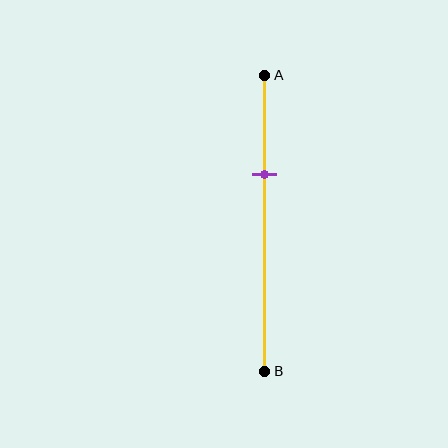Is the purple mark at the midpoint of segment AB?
No, the mark is at about 35% from A, not at the 50% midpoint.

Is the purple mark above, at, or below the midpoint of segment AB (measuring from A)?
The purple mark is above the midpoint of segment AB.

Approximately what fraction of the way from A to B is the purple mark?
The purple mark is approximately 35% of the way from A to B.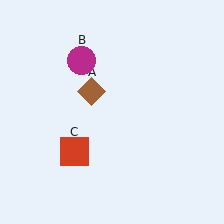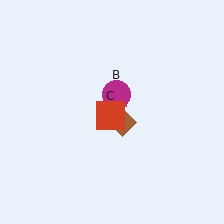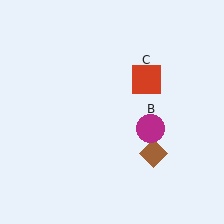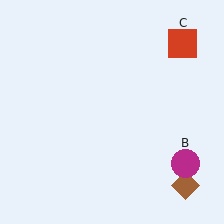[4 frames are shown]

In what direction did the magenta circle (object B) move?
The magenta circle (object B) moved down and to the right.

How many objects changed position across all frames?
3 objects changed position: brown diamond (object A), magenta circle (object B), red square (object C).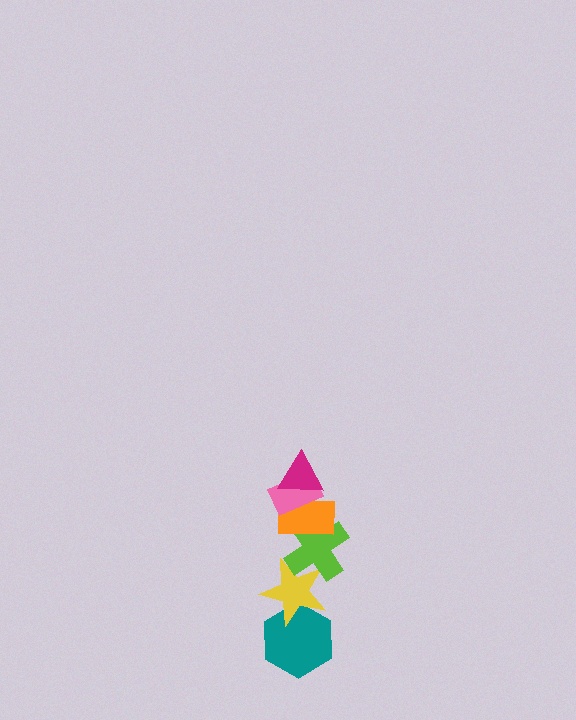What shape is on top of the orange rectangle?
The pink rectangle is on top of the orange rectangle.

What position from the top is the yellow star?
The yellow star is 5th from the top.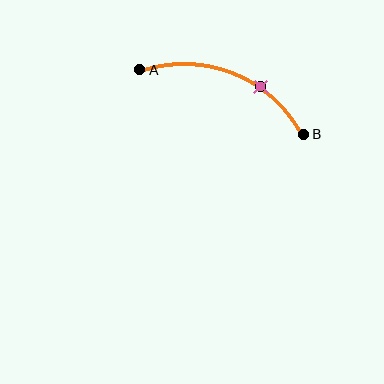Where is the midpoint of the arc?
The arc midpoint is the point on the curve farthest from the straight line joining A and B. It sits above that line.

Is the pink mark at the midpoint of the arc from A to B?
No. The pink mark lies on the arc but is closer to endpoint B. The arc midpoint would be at the point on the curve equidistant along the arc from both A and B.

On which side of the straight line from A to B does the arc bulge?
The arc bulges above the straight line connecting A and B.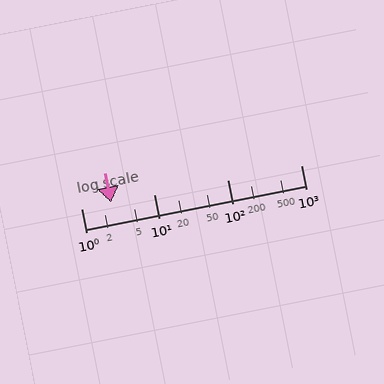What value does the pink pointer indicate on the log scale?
The pointer indicates approximately 2.6.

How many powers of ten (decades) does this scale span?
The scale spans 3 decades, from 1 to 1000.